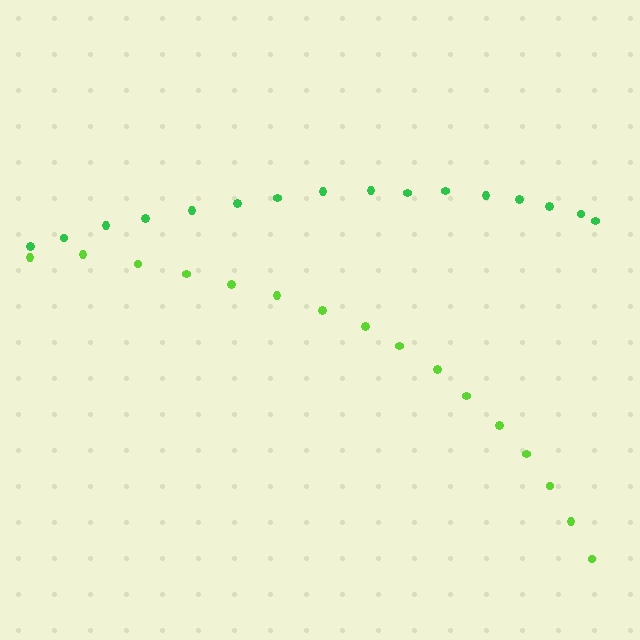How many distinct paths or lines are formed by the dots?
There are 2 distinct paths.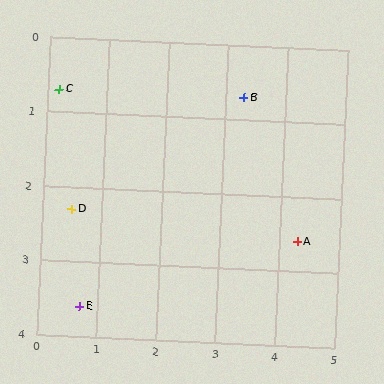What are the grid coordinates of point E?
Point E is at approximately (0.7, 3.6).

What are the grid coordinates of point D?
Point D is at approximately (0.5, 2.3).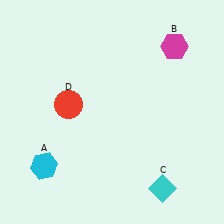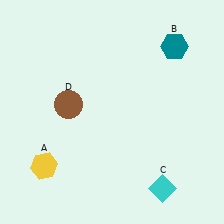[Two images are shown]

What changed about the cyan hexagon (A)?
In Image 1, A is cyan. In Image 2, it changed to yellow.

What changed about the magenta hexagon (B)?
In Image 1, B is magenta. In Image 2, it changed to teal.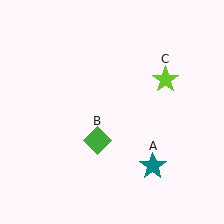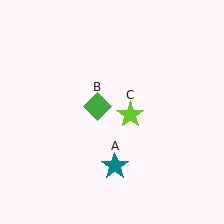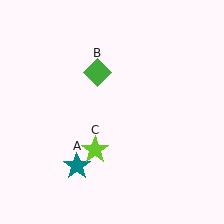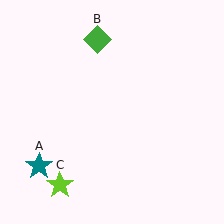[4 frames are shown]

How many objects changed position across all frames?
3 objects changed position: teal star (object A), green diamond (object B), lime star (object C).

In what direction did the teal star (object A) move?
The teal star (object A) moved left.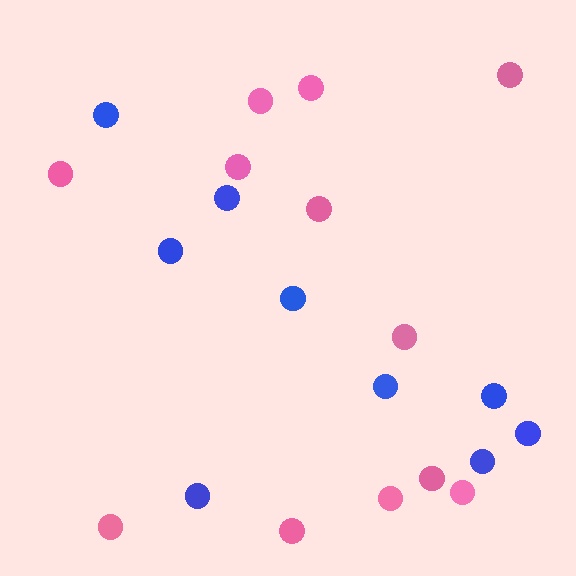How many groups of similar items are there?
There are 2 groups: one group of blue circles (9) and one group of pink circles (12).